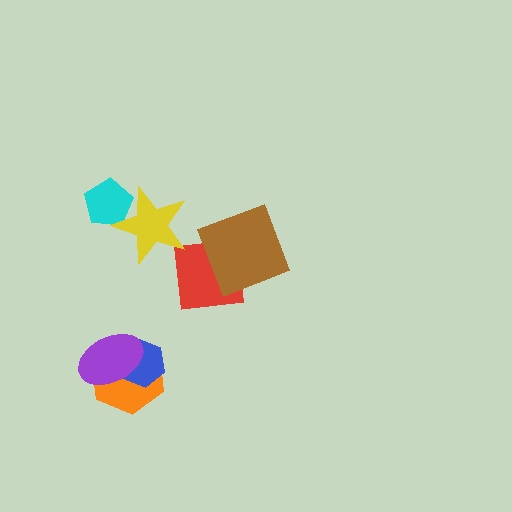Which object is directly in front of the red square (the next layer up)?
The yellow star is directly in front of the red square.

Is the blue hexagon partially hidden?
Yes, it is partially covered by another shape.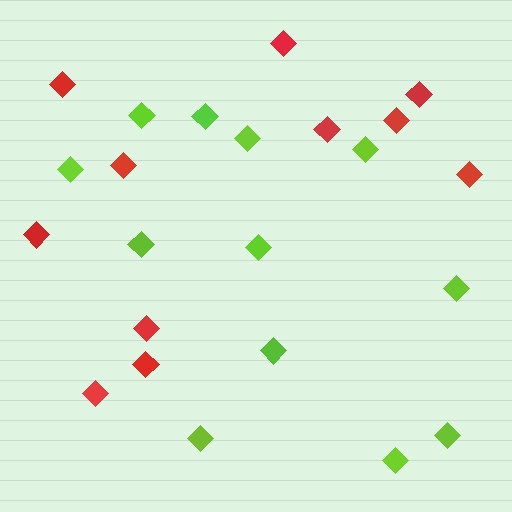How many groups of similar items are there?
There are 2 groups: one group of lime diamonds (12) and one group of red diamonds (11).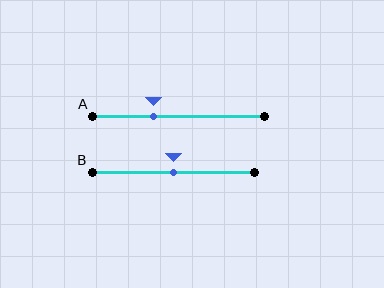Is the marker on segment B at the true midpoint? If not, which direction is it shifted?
Yes, the marker on segment B is at the true midpoint.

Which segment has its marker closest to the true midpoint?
Segment B has its marker closest to the true midpoint.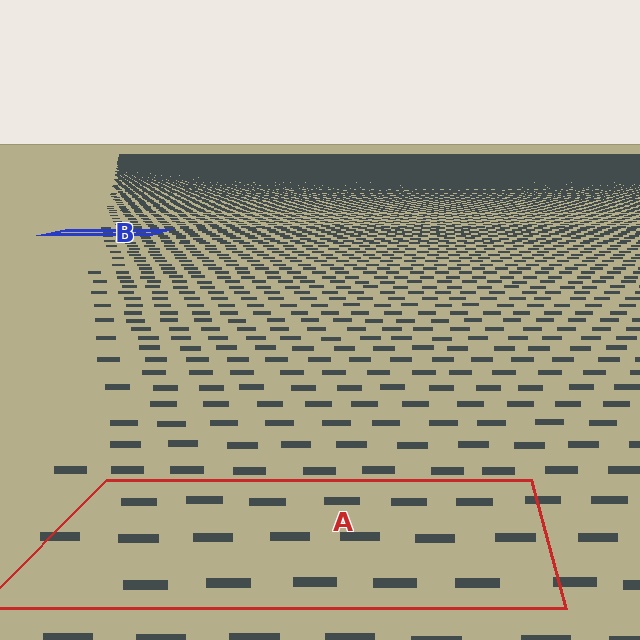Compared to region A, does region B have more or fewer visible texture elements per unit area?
Region B has more texture elements per unit area — they are packed more densely because it is farther away.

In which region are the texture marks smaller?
The texture marks are smaller in region B, because it is farther away.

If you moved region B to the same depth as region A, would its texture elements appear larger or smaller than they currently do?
They would appear larger. At a closer depth, the same texture elements are projected at a bigger on-screen size.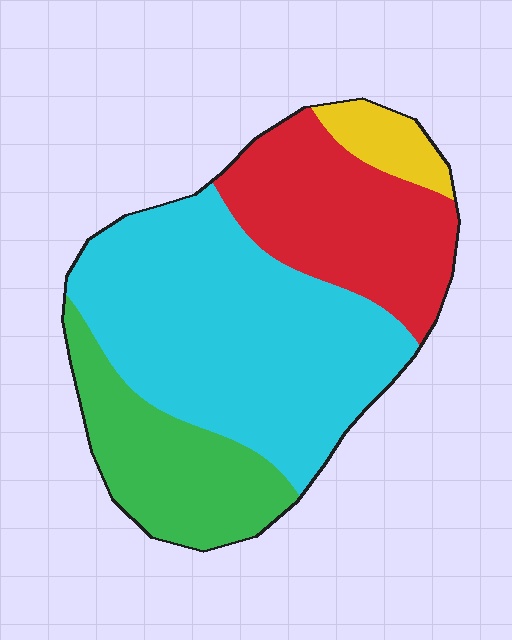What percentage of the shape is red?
Red covers about 25% of the shape.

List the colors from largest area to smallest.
From largest to smallest: cyan, red, green, yellow.